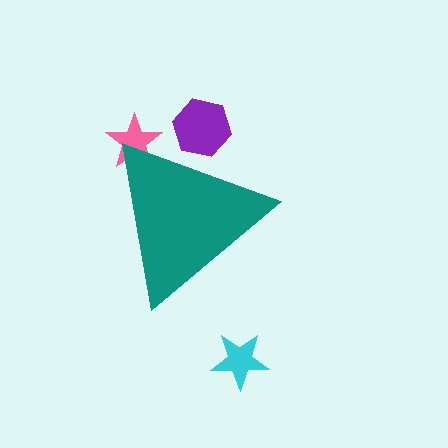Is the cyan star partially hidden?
No, the cyan star is fully visible.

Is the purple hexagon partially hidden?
Yes, the purple hexagon is partially hidden behind the teal triangle.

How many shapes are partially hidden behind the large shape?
2 shapes are partially hidden.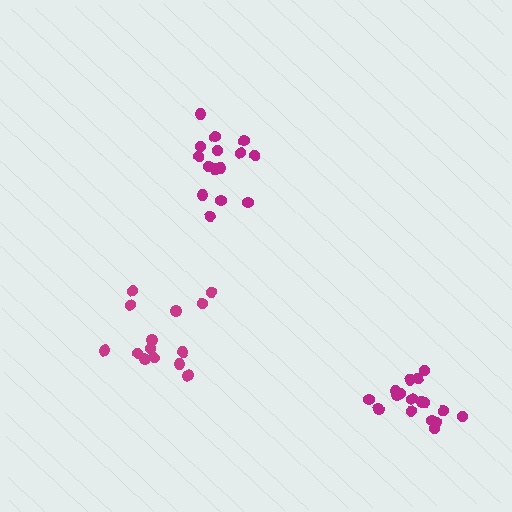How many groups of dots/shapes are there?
There are 3 groups.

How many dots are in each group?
Group 1: 14 dots, Group 2: 15 dots, Group 3: 17 dots (46 total).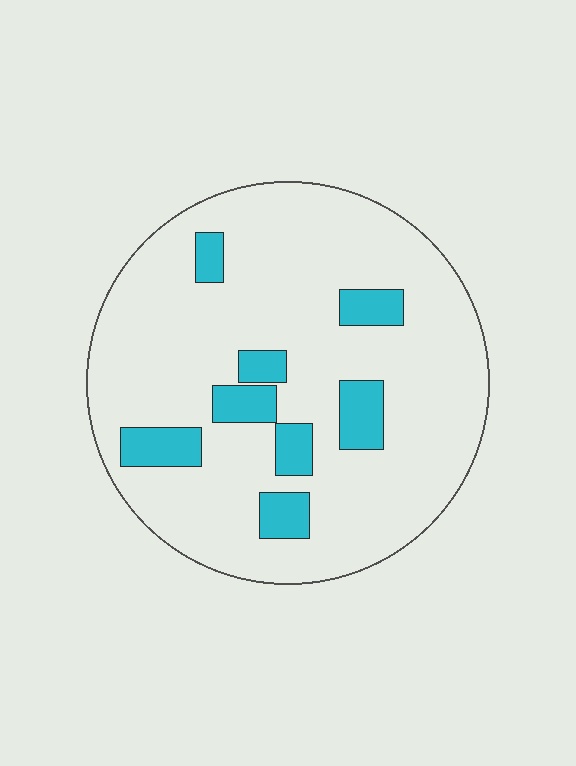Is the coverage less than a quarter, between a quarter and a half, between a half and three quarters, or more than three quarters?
Less than a quarter.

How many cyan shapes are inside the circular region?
8.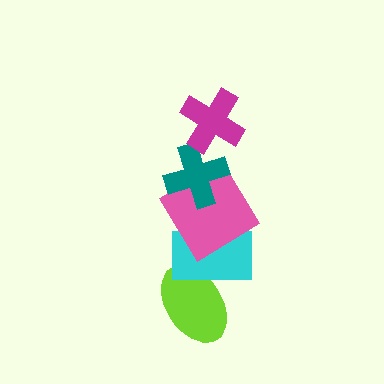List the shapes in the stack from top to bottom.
From top to bottom: the magenta cross, the teal cross, the pink diamond, the cyan rectangle, the lime ellipse.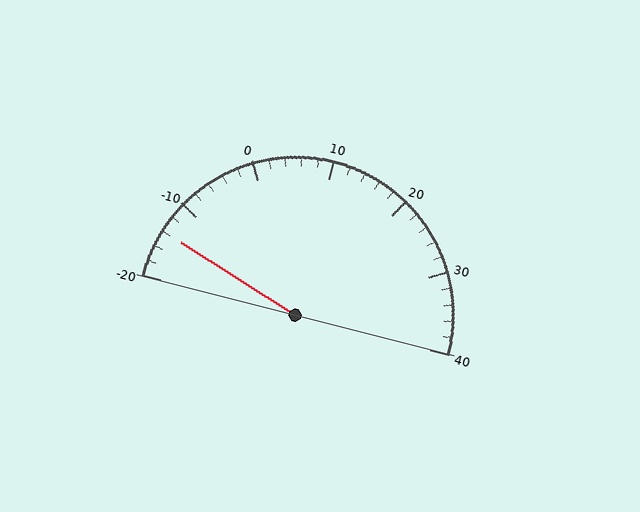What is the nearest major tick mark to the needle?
The nearest major tick mark is -10.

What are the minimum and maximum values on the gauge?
The gauge ranges from -20 to 40.